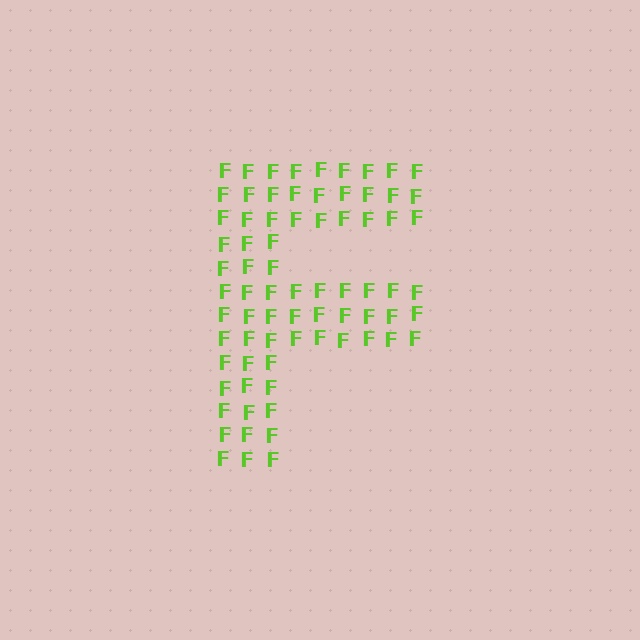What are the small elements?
The small elements are letter F's.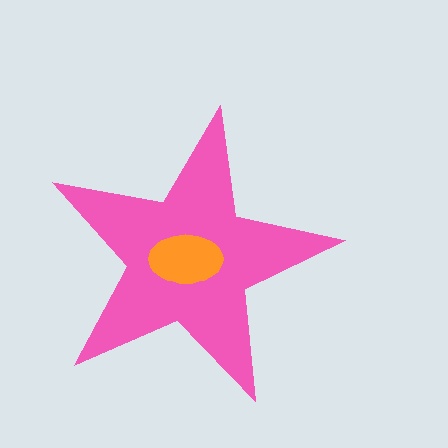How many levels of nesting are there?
2.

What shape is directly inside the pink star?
The orange ellipse.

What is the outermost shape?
The pink star.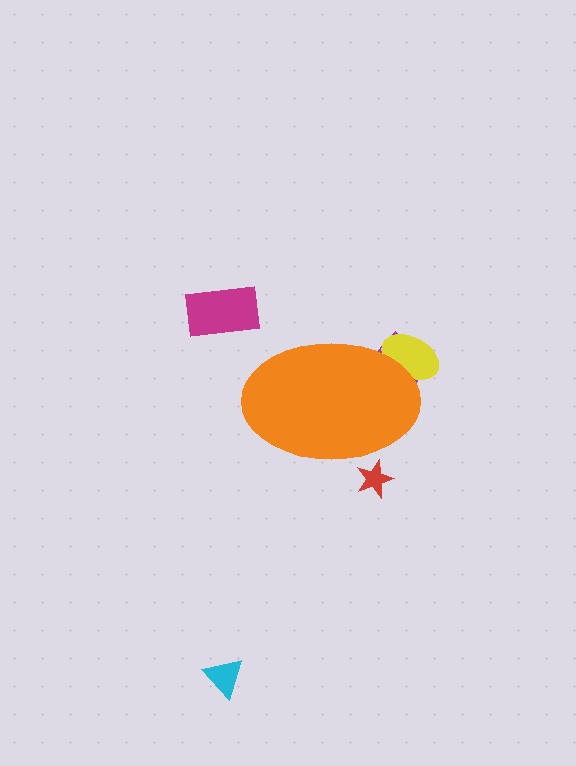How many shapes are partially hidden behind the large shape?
3 shapes are partially hidden.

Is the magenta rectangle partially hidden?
No, the magenta rectangle is fully visible.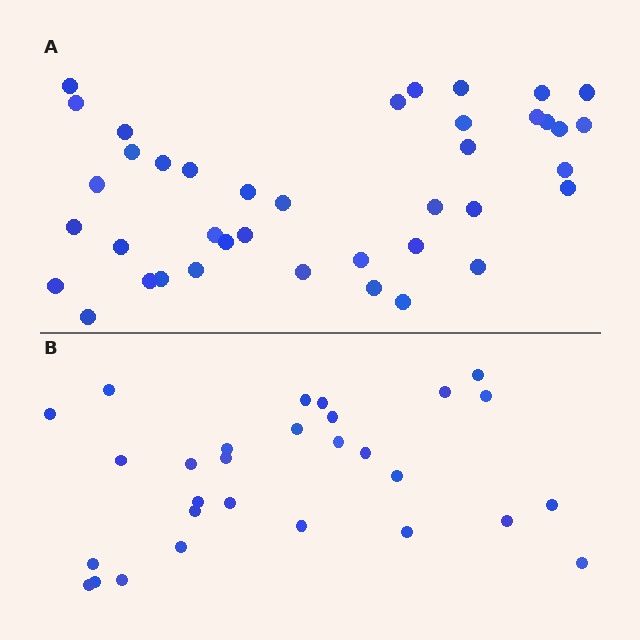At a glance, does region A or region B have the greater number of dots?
Region A (the top region) has more dots.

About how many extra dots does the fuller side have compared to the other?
Region A has roughly 12 or so more dots than region B.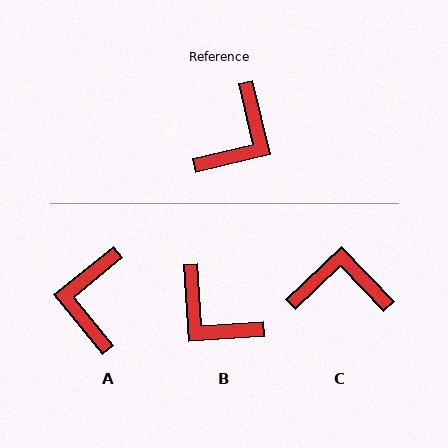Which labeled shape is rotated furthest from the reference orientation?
A, about 155 degrees away.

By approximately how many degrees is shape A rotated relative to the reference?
Approximately 155 degrees clockwise.